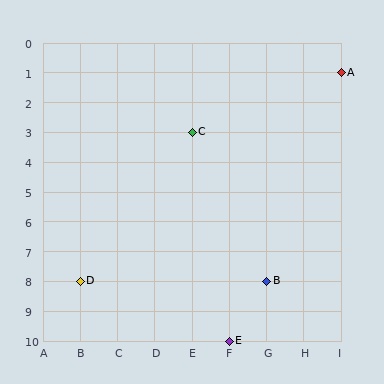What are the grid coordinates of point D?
Point D is at grid coordinates (B, 8).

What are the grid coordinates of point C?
Point C is at grid coordinates (E, 3).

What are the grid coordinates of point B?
Point B is at grid coordinates (G, 8).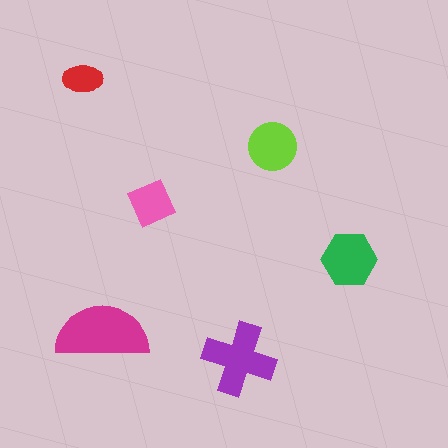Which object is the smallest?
The red ellipse.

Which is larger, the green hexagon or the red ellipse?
The green hexagon.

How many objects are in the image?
There are 6 objects in the image.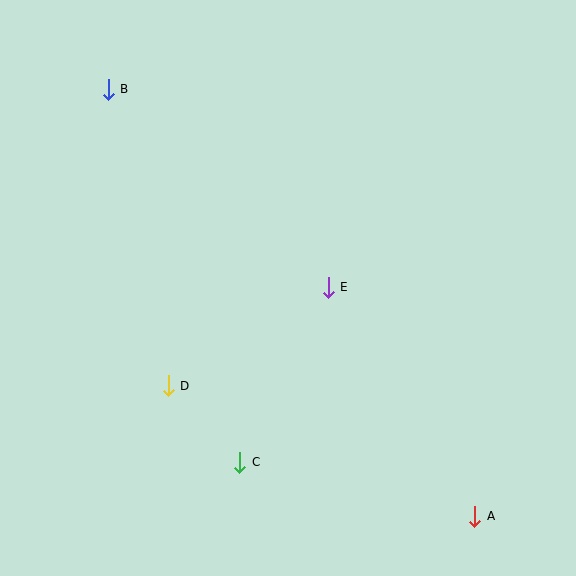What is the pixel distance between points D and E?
The distance between D and E is 188 pixels.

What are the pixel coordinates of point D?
Point D is at (168, 386).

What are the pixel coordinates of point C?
Point C is at (240, 462).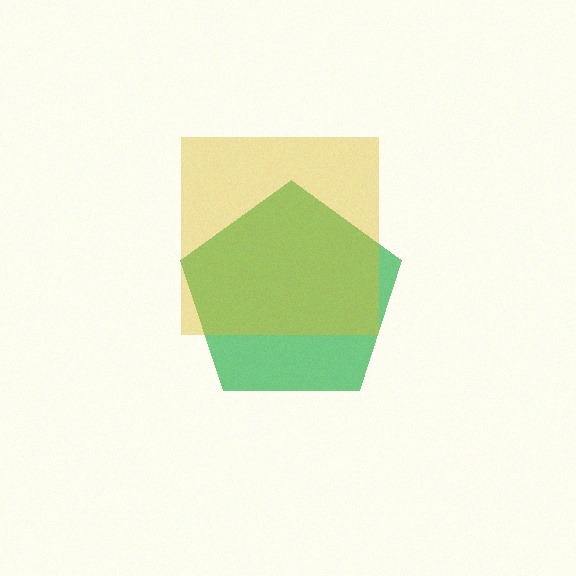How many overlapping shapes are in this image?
There are 2 overlapping shapes in the image.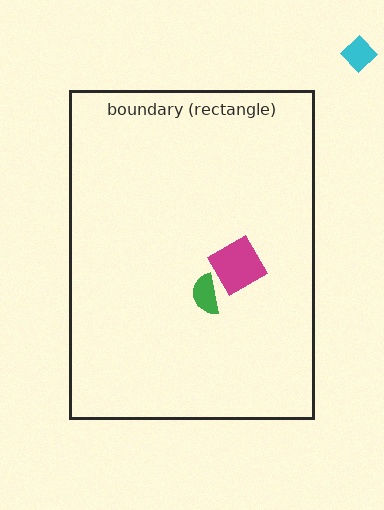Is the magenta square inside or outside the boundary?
Inside.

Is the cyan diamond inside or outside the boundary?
Outside.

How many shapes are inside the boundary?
2 inside, 1 outside.